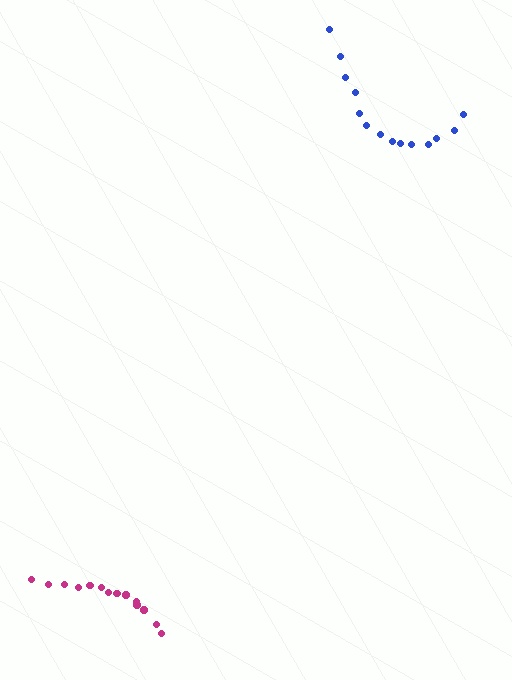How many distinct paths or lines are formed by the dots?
There are 2 distinct paths.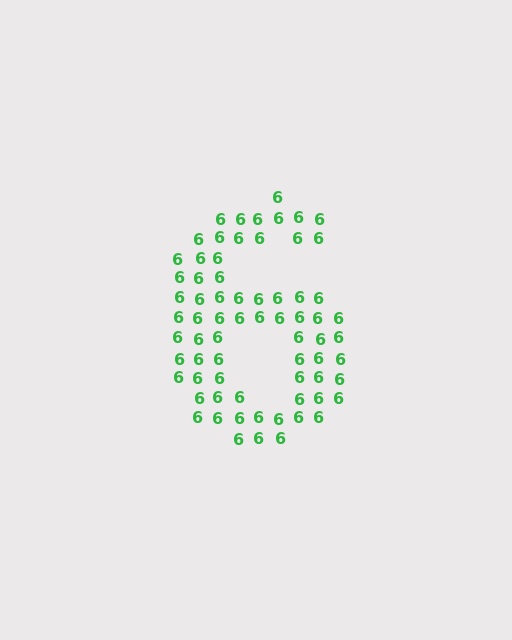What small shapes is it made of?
It is made of small digit 6's.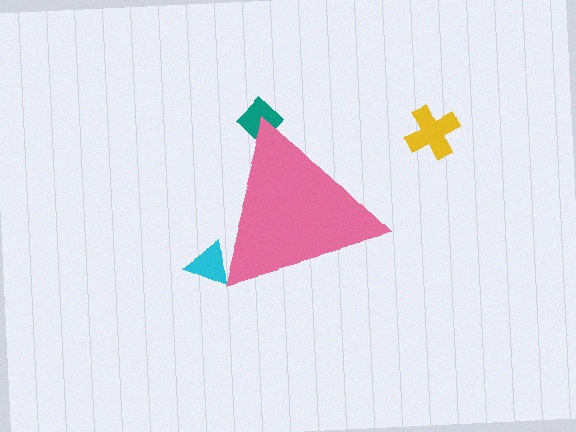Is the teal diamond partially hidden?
Yes, the teal diamond is partially hidden behind the pink triangle.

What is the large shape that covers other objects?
A pink triangle.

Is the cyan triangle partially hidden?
Yes, the cyan triangle is partially hidden behind the pink triangle.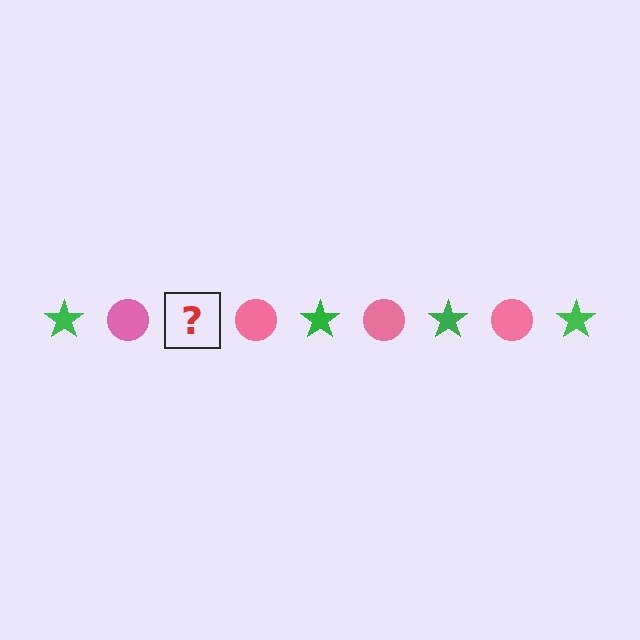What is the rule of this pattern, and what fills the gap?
The rule is that the pattern alternates between green star and pink circle. The gap should be filled with a green star.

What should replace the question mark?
The question mark should be replaced with a green star.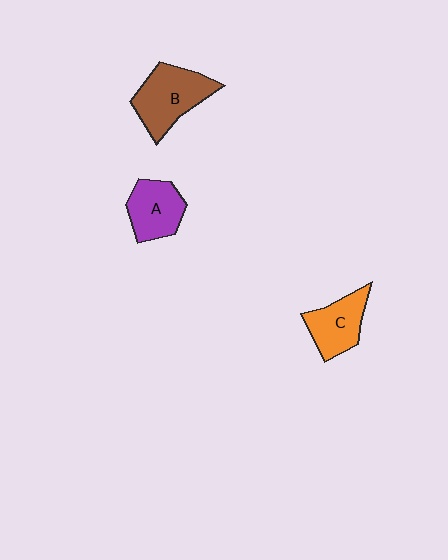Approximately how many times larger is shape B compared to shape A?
Approximately 1.3 times.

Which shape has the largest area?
Shape B (brown).